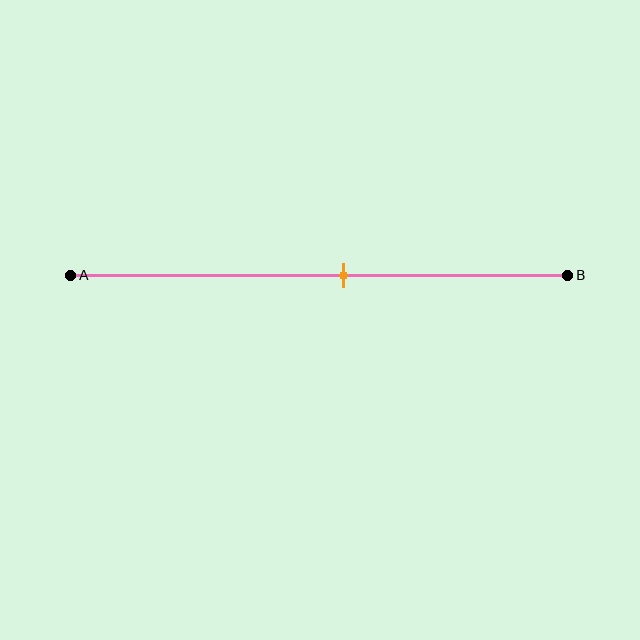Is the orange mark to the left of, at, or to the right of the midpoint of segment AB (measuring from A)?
The orange mark is to the right of the midpoint of segment AB.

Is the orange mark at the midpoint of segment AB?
No, the mark is at about 55% from A, not at the 50% midpoint.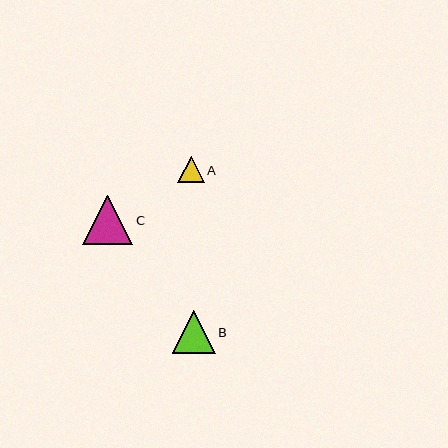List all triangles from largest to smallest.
From largest to smallest: C, B, A.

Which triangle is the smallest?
Triangle A is the smallest with a size of approximately 26 pixels.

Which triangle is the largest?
Triangle C is the largest with a size of approximately 50 pixels.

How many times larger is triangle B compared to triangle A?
Triangle B is approximately 1.6 times the size of triangle A.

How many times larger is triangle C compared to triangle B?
Triangle C is approximately 1.2 times the size of triangle B.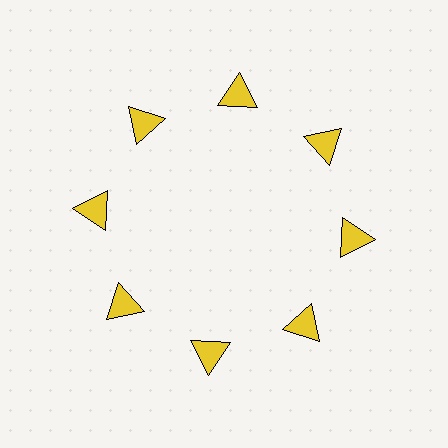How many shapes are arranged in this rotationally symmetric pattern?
There are 8 shapes, arranged in 8 groups of 1.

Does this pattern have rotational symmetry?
Yes, this pattern has 8-fold rotational symmetry. It looks the same after rotating 45 degrees around the center.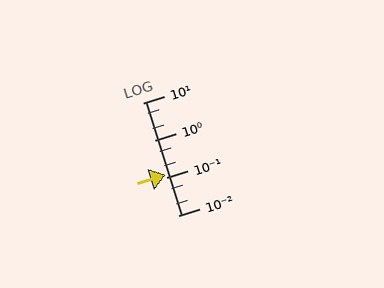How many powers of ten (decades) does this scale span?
The scale spans 3 decades, from 0.01 to 10.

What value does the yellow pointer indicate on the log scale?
The pointer indicates approximately 0.12.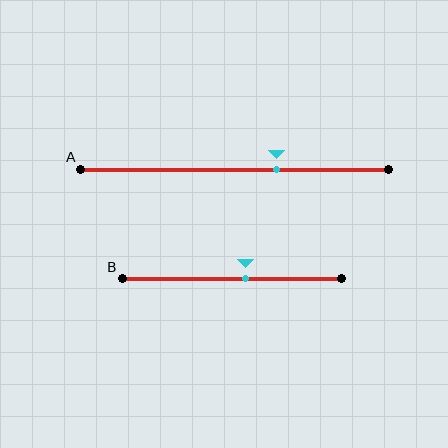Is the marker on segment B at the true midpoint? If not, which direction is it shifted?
No, the marker on segment B is shifted to the right by about 6% of the segment length.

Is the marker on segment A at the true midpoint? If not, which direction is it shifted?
No, the marker on segment A is shifted to the right by about 14% of the segment length.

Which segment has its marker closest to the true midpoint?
Segment B has its marker closest to the true midpoint.